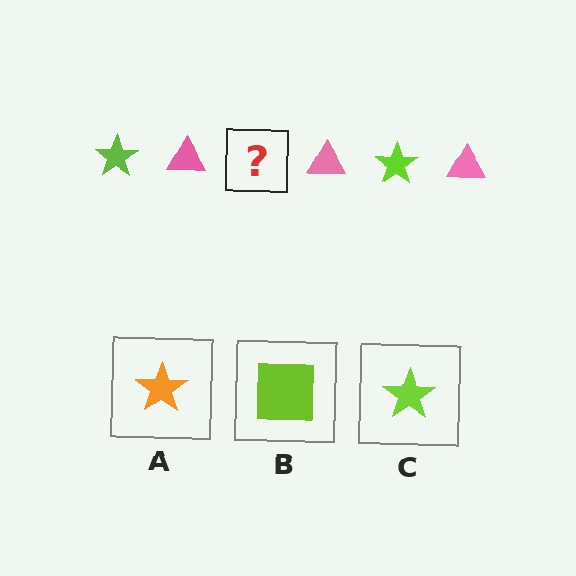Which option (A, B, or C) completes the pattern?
C.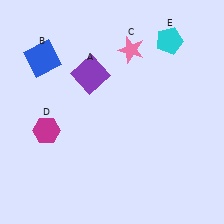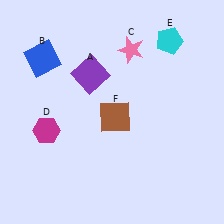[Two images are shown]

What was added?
A brown square (F) was added in Image 2.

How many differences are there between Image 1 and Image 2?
There is 1 difference between the two images.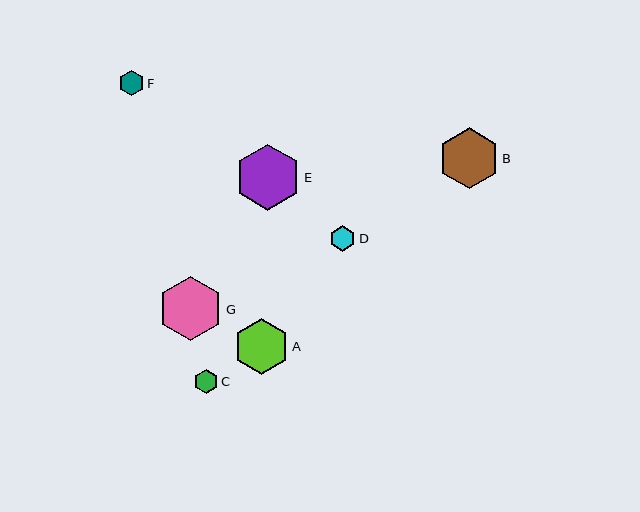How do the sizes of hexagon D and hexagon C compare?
Hexagon D and hexagon C are approximately the same size.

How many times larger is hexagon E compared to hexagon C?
Hexagon E is approximately 2.8 times the size of hexagon C.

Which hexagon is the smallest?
Hexagon C is the smallest with a size of approximately 24 pixels.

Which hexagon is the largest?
Hexagon E is the largest with a size of approximately 66 pixels.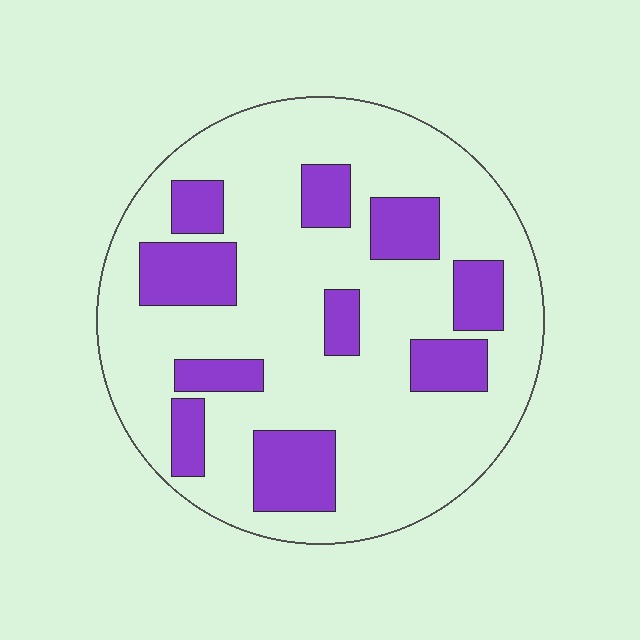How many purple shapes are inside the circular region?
10.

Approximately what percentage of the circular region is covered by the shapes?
Approximately 25%.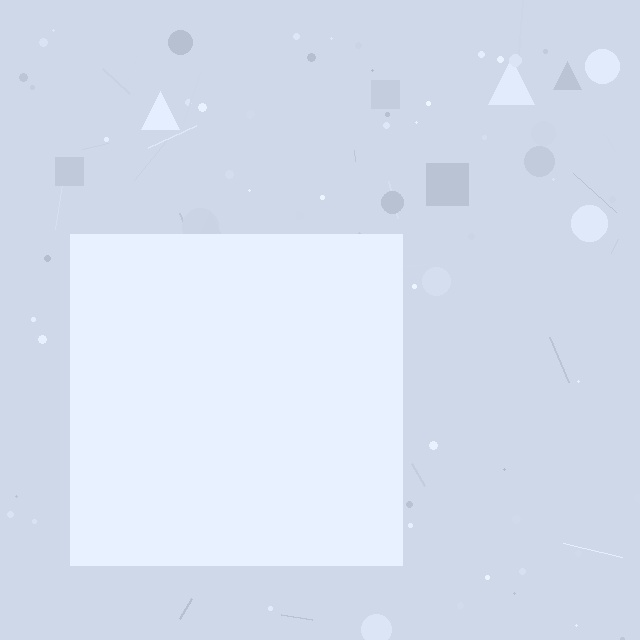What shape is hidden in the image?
A square is hidden in the image.